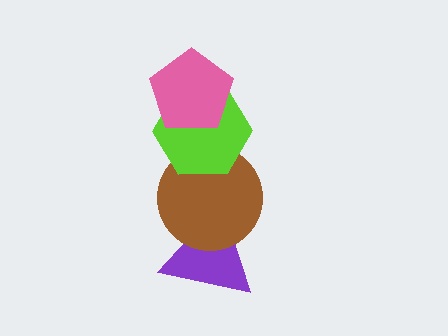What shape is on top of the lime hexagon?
The pink pentagon is on top of the lime hexagon.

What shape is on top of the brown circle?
The lime hexagon is on top of the brown circle.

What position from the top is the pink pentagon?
The pink pentagon is 1st from the top.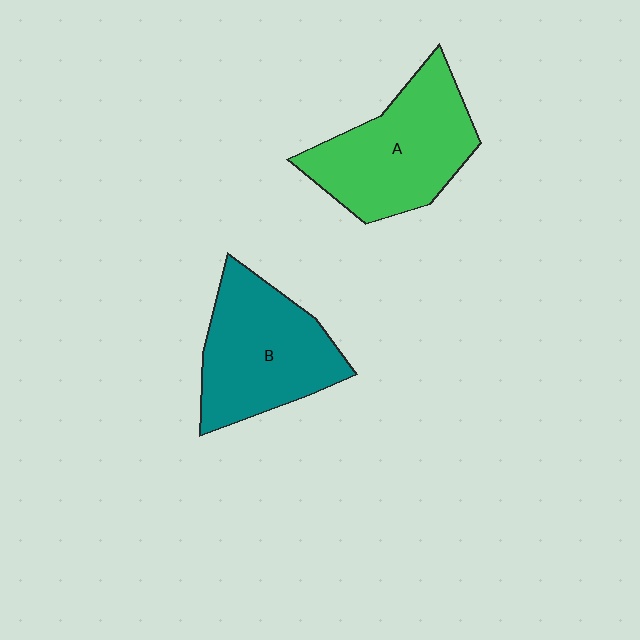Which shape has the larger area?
Shape A (green).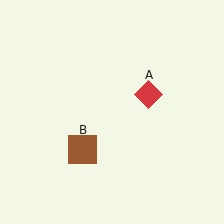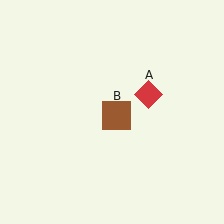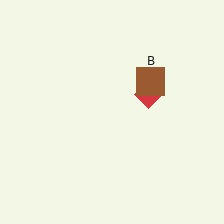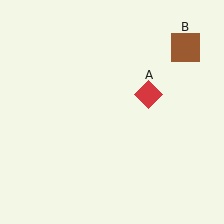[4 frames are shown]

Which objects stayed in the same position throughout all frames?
Red diamond (object A) remained stationary.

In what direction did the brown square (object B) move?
The brown square (object B) moved up and to the right.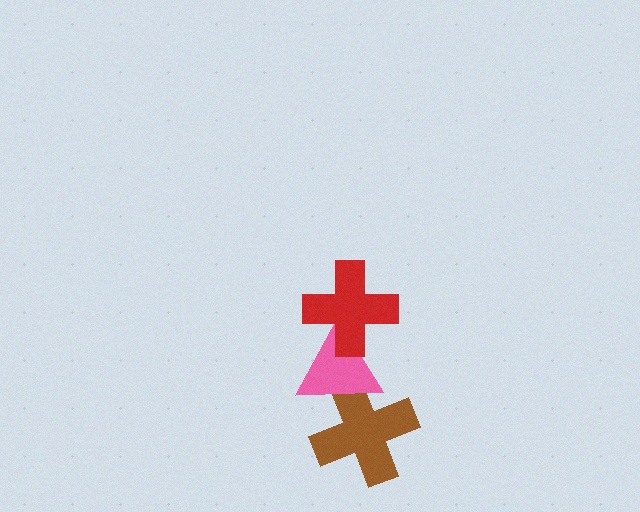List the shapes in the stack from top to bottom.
From top to bottom: the red cross, the pink triangle, the brown cross.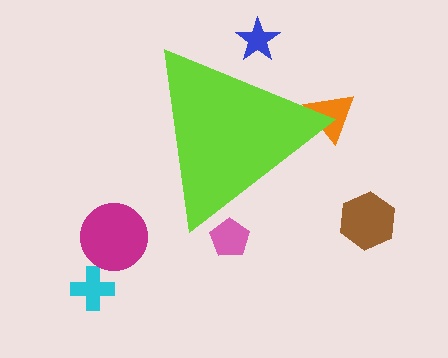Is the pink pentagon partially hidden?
Yes, the pink pentagon is partially hidden behind the lime triangle.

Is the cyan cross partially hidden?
No, the cyan cross is fully visible.